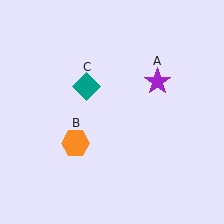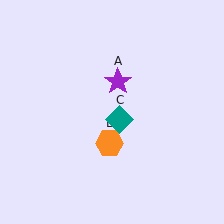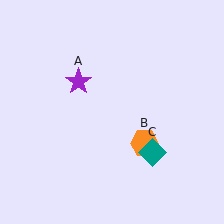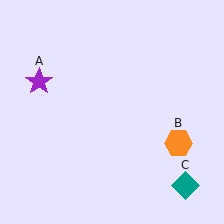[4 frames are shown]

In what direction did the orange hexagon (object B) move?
The orange hexagon (object B) moved right.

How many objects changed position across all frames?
3 objects changed position: purple star (object A), orange hexagon (object B), teal diamond (object C).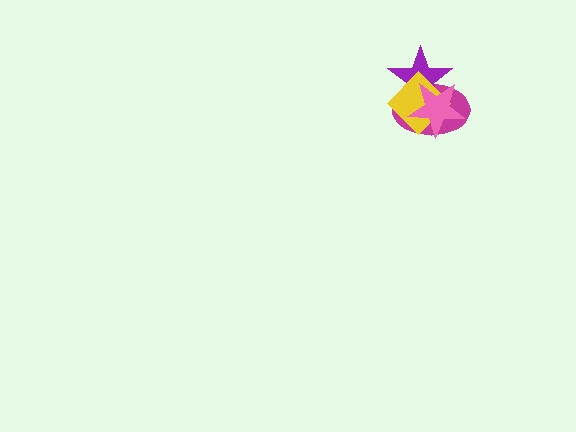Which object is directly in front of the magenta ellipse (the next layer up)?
The purple star is directly in front of the magenta ellipse.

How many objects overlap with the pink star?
3 objects overlap with the pink star.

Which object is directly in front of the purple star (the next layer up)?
The yellow diamond is directly in front of the purple star.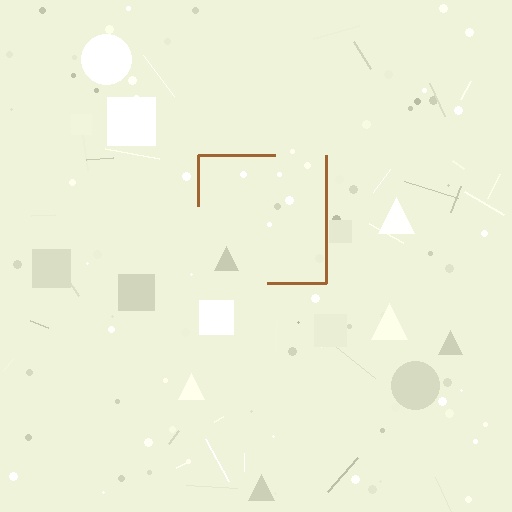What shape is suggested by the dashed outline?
The dashed outline suggests a square.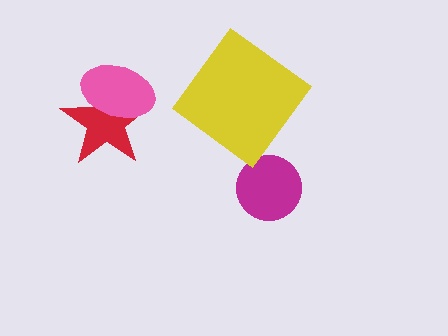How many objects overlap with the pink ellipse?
1 object overlaps with the pink ellipse.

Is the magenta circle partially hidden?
No, no other shape covers it.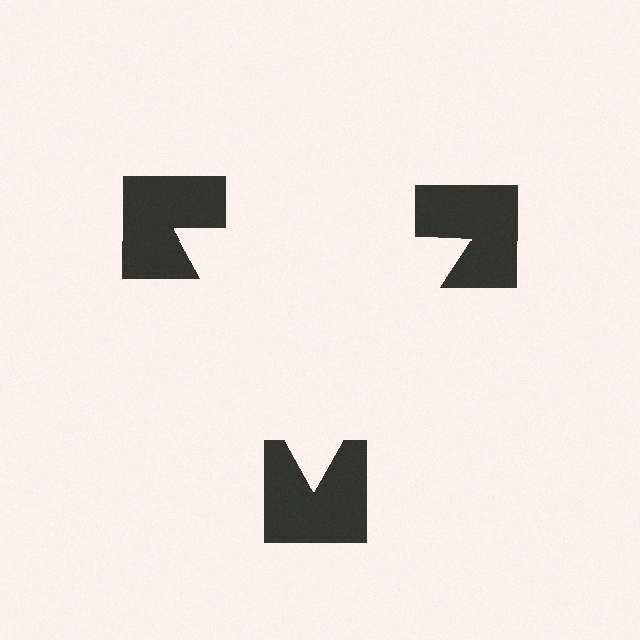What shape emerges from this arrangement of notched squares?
An illusory triangle — its edges are inferred from the aligned wedge cuts in the notched squares, not physically drawn.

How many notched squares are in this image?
There are 3 — one at each vertex of the illusory triangle.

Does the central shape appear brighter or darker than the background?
It typically appears slightly brighter than the background, even though no actual brightness change is drawn.